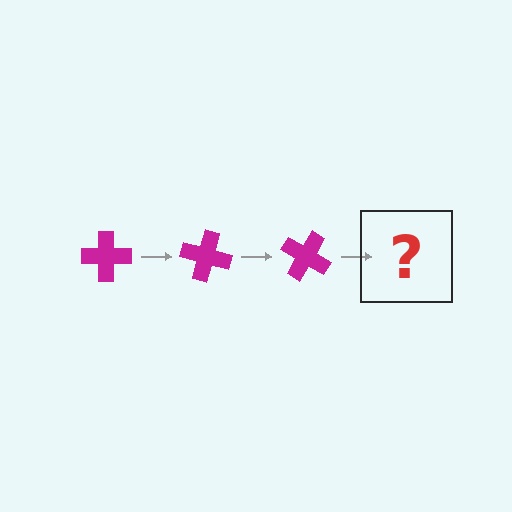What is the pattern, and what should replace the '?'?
The pattern is that the cross rotates 15 degrees each step. The '?' should be a magenta cross rotated 45 degrees.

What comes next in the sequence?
The next element should be a magenta cross rotated 45 degrees.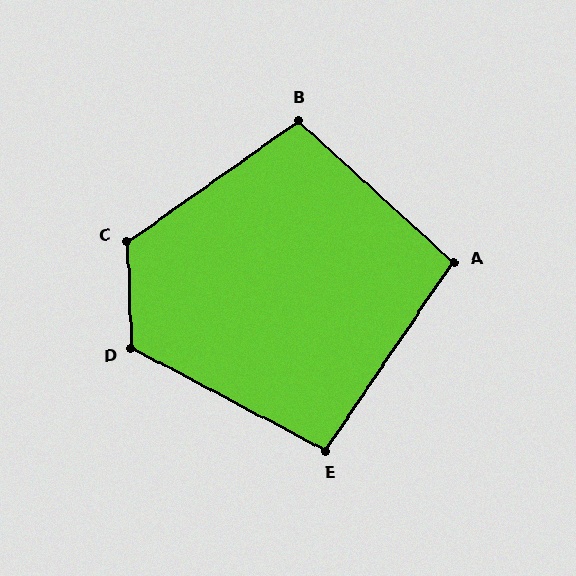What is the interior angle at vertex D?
Approximately 120 degrees (obtuse).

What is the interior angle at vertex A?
Approximately 98 degrees (obtuse).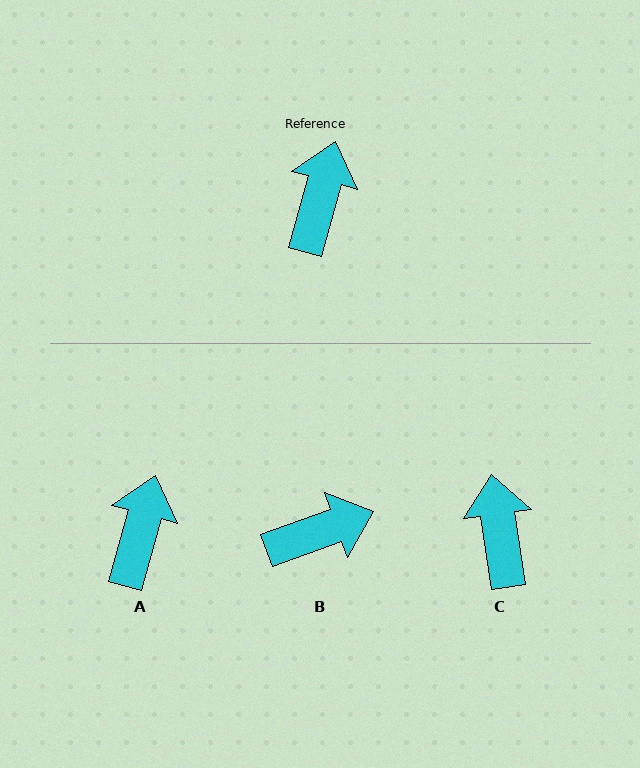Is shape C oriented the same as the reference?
No, it is off by about 24 degrees.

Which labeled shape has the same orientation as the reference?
A.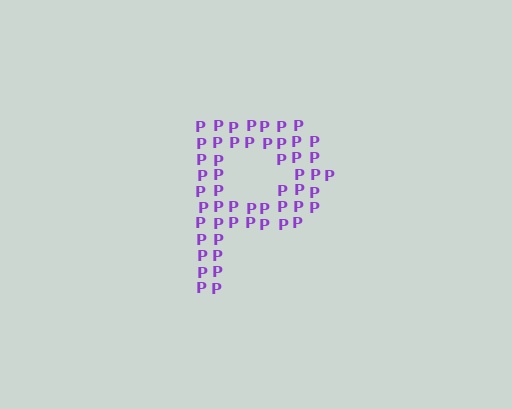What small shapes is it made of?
It is made of small letter P's.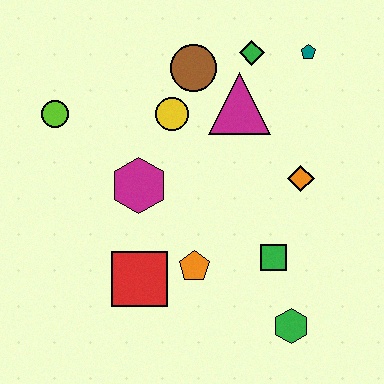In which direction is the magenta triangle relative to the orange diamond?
The magenta triangle is above the orange diamond.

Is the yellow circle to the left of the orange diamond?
Yes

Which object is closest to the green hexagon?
The green square is closest to the green hexagon.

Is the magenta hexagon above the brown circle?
No